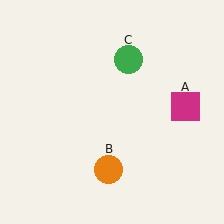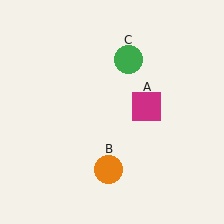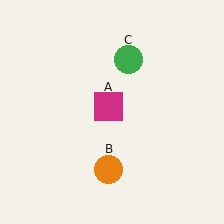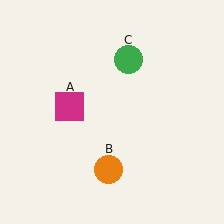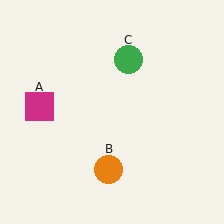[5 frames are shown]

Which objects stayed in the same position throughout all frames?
Orange circle (object B) and green circle (object C) remained stationary.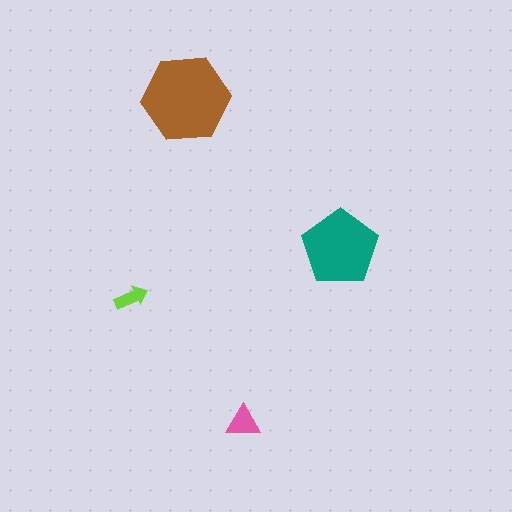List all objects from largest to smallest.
The brown hexagon, the teal pentagon, the pink triangle, the lime arrow.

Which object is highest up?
The brown hexagon is topmost.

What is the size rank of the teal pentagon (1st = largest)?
2nd.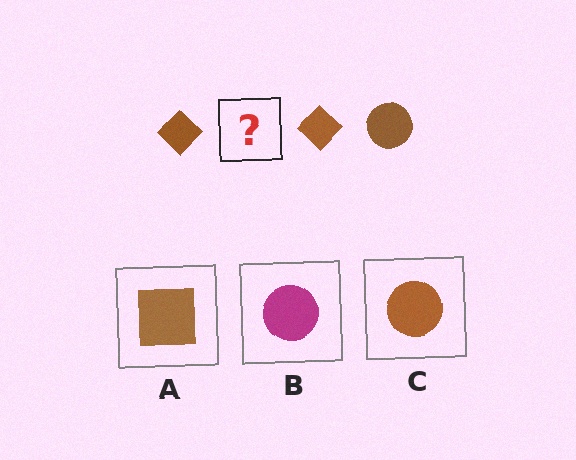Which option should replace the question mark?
Option C.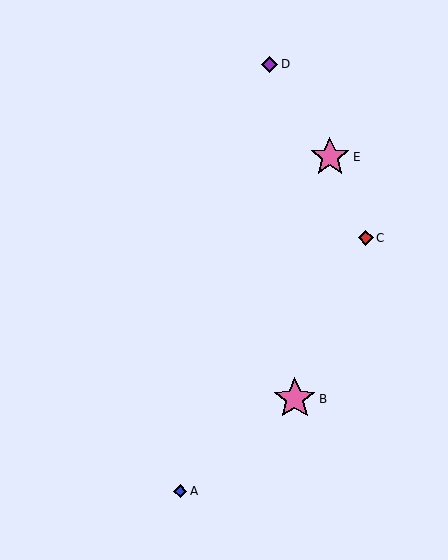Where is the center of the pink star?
The center of the pink star is at (330, 157).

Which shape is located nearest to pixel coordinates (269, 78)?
The purple diamond (labeled D) at (270, 64) is nearest to that location.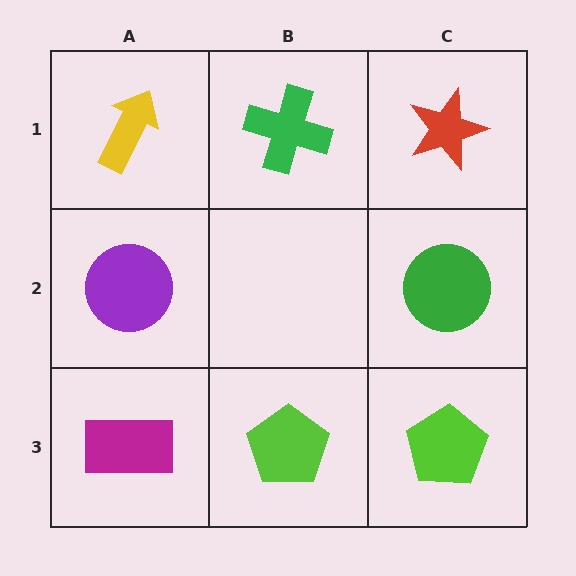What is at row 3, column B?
A lime pentagon.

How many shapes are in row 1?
3 shapes.